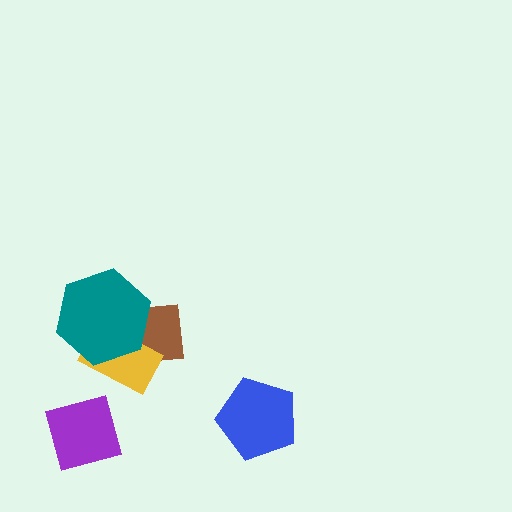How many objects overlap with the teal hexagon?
2 objects overlap with the teal hexagon.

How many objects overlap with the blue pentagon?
0 objects overlap with the blue pentagon.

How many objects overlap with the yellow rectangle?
2 objects overlap with the yellow rectangle.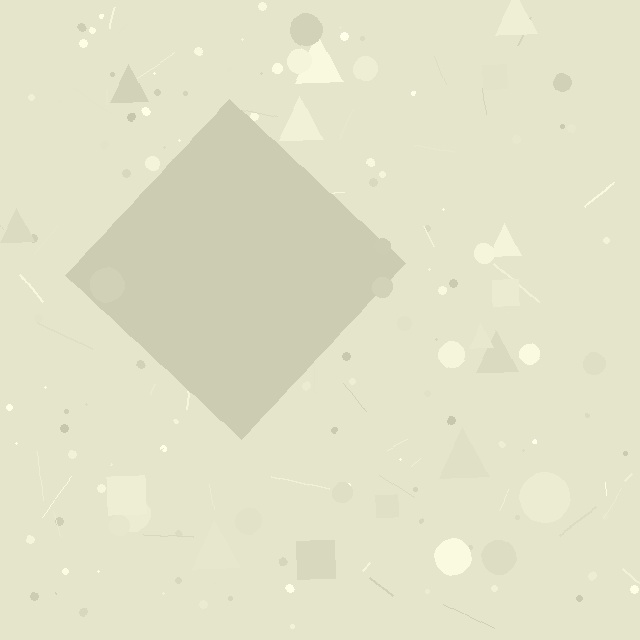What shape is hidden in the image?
A diamond is hidden in the image.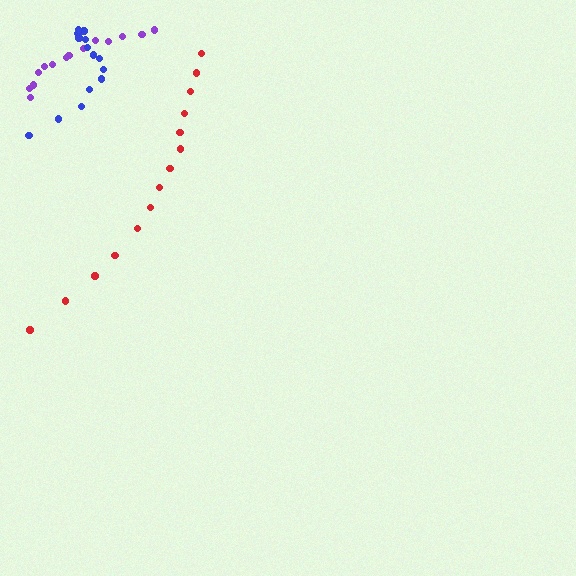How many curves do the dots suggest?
There are 3 distinct paths.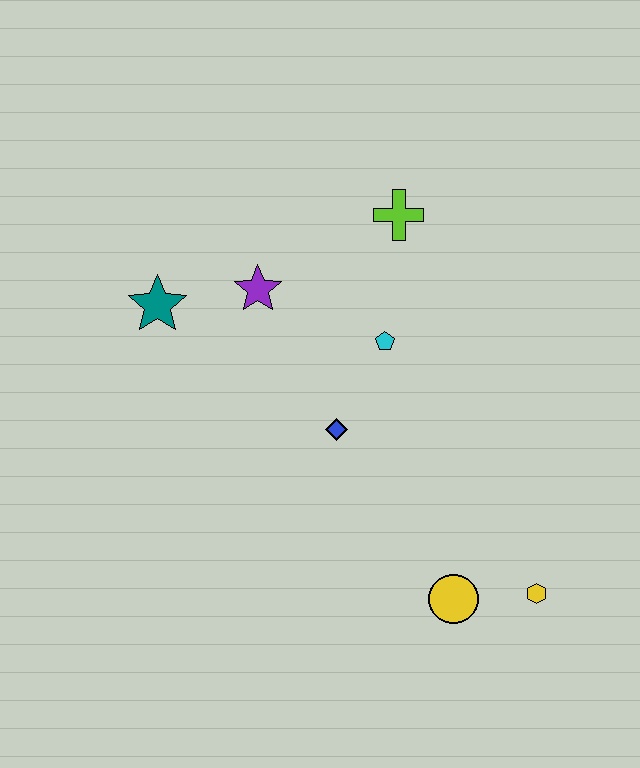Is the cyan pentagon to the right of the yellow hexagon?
No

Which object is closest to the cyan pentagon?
The blue diamond is closest to the cyan pentagon.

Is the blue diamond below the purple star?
Yes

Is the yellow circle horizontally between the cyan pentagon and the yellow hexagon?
Yes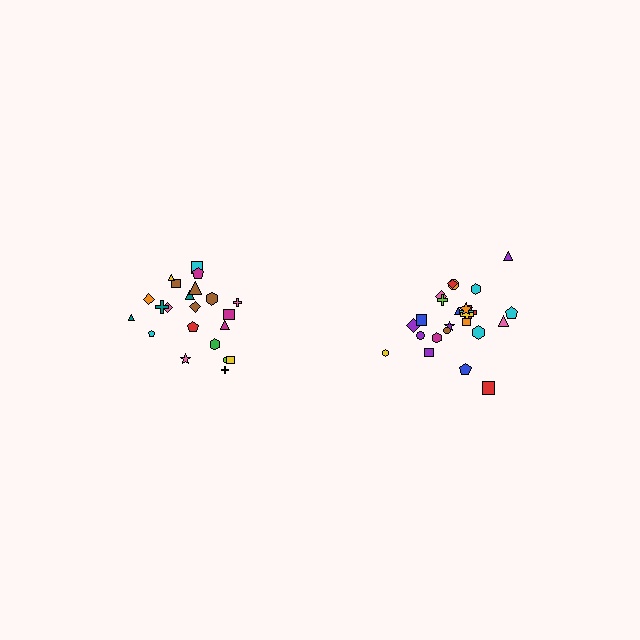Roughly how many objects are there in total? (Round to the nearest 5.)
Roughly 45 objects in total.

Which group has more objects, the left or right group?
The right group.